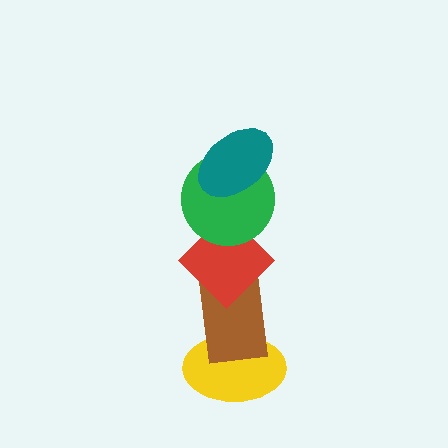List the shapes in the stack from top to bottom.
From top to bottom: the teal ellipse, the green circle, the red diamond, the brown rectangle, the yellow ellipse.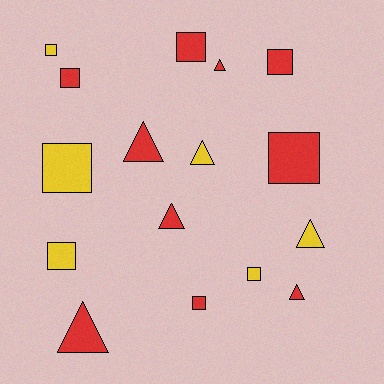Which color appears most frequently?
Red, with 10 objects.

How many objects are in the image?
There are 16 objects.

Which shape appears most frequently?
Square, with 9 objects.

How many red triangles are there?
There are 5 red triangles.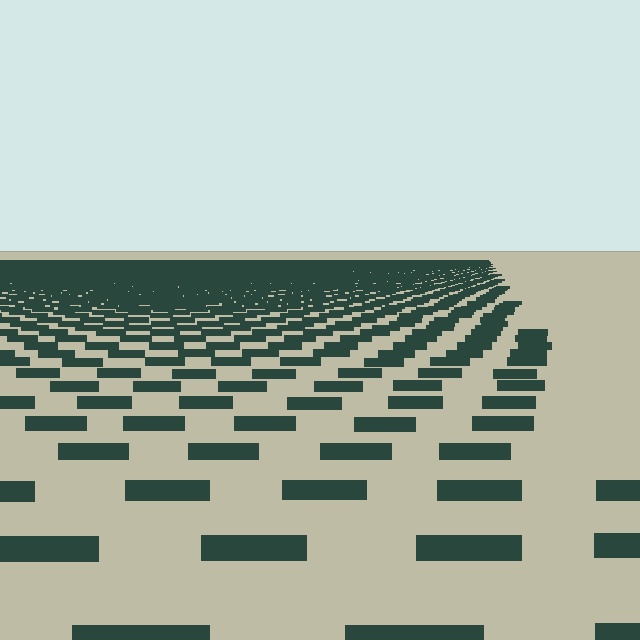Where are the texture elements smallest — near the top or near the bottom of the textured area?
Near the top.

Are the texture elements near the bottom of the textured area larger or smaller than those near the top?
Larger. Near the bottom, elements are closer to the viewer and appear at a bigger on-screen size.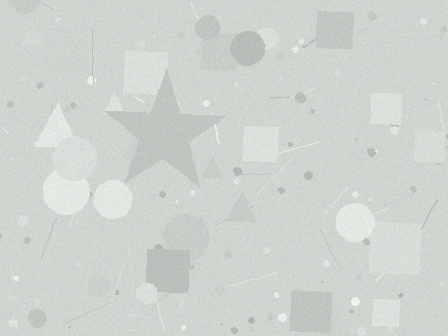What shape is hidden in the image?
A star is hidden in the image.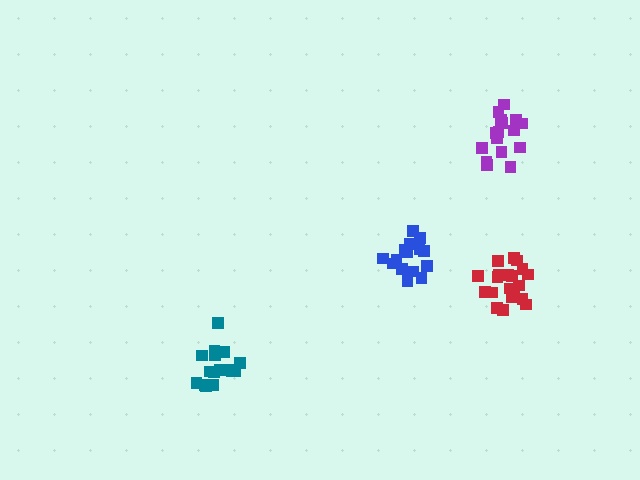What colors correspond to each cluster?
The clusters are colored: red, blue, purple, teal.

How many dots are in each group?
Group 1: 20 dots, Group 2: 17 dots, Group 3: 17 dots, Group 4: 16 dots (70 total).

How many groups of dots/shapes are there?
There are 4 groups.